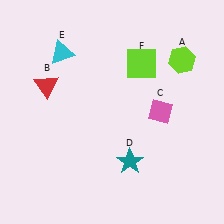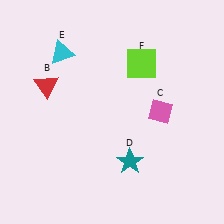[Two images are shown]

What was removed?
The lime hexagon (A) was removed in Image 2.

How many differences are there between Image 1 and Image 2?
There is 1 difference between the two images.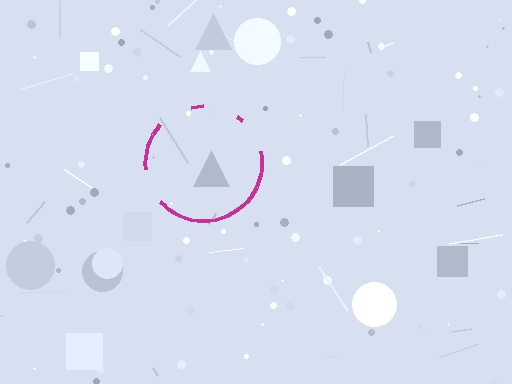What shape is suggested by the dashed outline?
The dashed outline suggests a circle.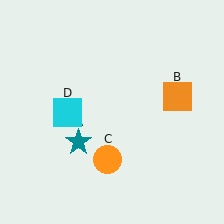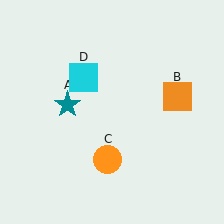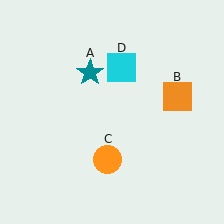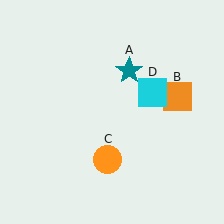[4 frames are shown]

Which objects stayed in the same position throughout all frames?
Orange square (object B) and orange circle (object C) remained stationary.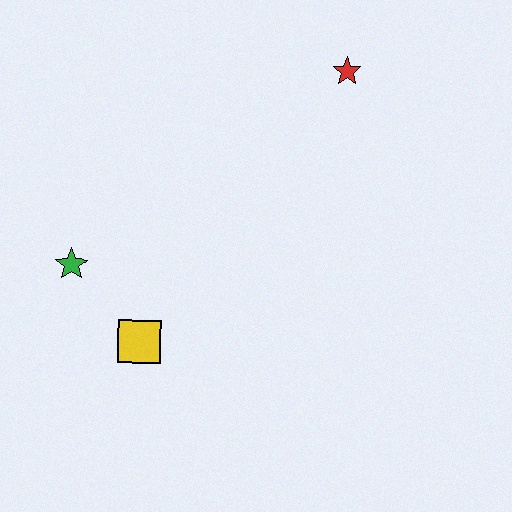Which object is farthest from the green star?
The red star is farthest from the green star.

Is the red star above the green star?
Yes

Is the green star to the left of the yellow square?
Yes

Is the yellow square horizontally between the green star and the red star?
Yes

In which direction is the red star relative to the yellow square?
The red star is above the yellow square.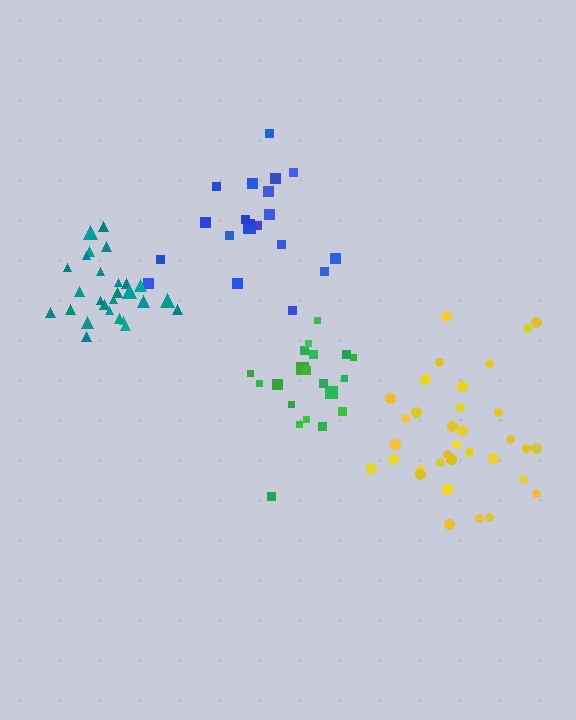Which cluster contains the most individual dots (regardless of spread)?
Yellow (34).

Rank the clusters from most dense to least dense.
teal, green, blue, yellow.